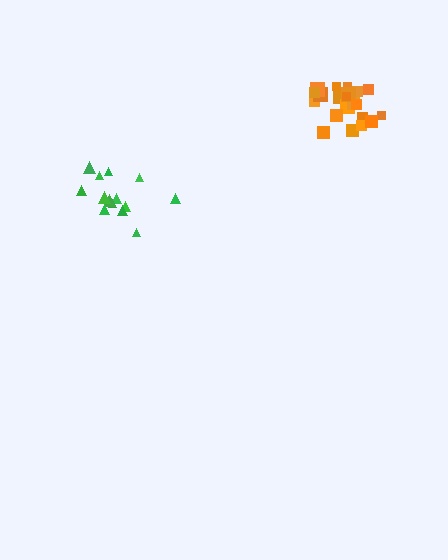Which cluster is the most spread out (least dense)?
Green.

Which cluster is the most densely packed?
Orange.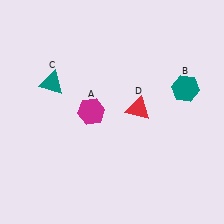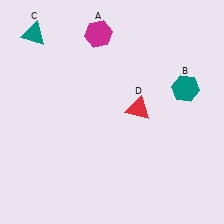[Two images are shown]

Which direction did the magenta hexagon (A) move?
The magenta hexagon (A) moved up.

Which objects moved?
The objects that moved are: the magenta hexagon (A), the teal triangle (C).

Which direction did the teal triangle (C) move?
The teal triangle (C) moved up.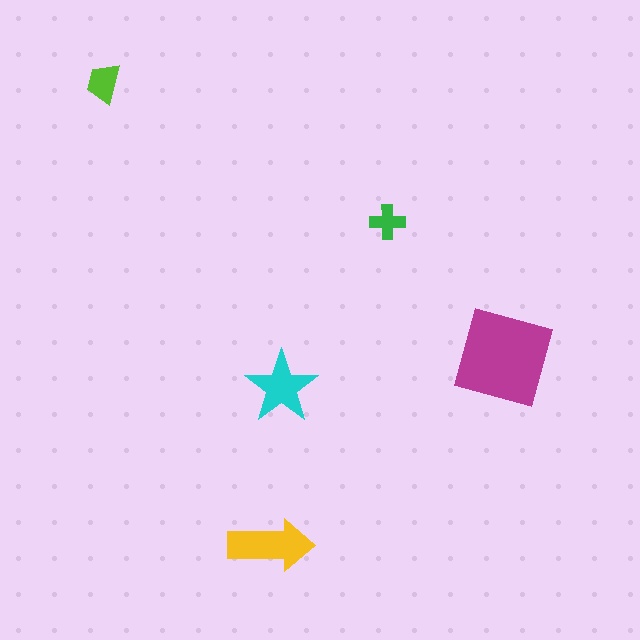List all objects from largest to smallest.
The magenta diamond, the yellow arrow, the cyan star, the lime trapezoid, the green cross.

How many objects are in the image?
There are 5 objects in the image.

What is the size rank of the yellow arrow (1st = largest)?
2nd.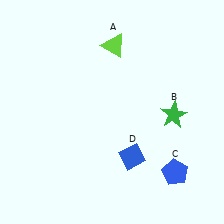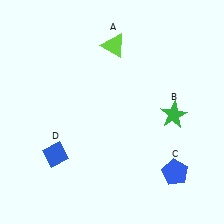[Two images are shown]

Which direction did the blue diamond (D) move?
The blue diamond (D) moved left.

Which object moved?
The blue diamond (D) moved left.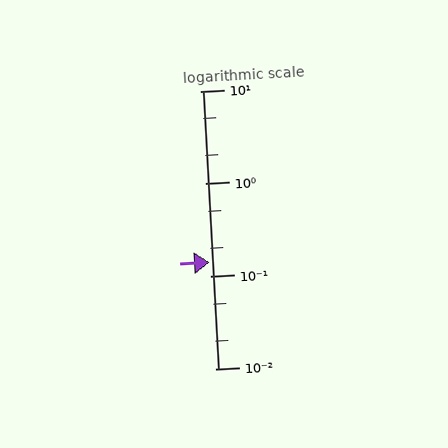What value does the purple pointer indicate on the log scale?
The pointer indicates approximately 0.14.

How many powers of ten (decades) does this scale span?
The scale spans 3 decades, from 0.01 to 10.